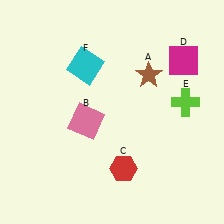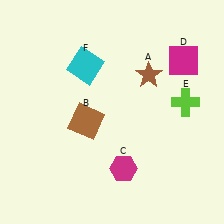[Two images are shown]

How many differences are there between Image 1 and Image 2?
There are 2 differences between the two images.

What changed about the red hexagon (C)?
In Image 1, C is red. In Image 2, it changed to magenta.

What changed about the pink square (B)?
In Image 1, B is pink. In Image 2, it changed to brown.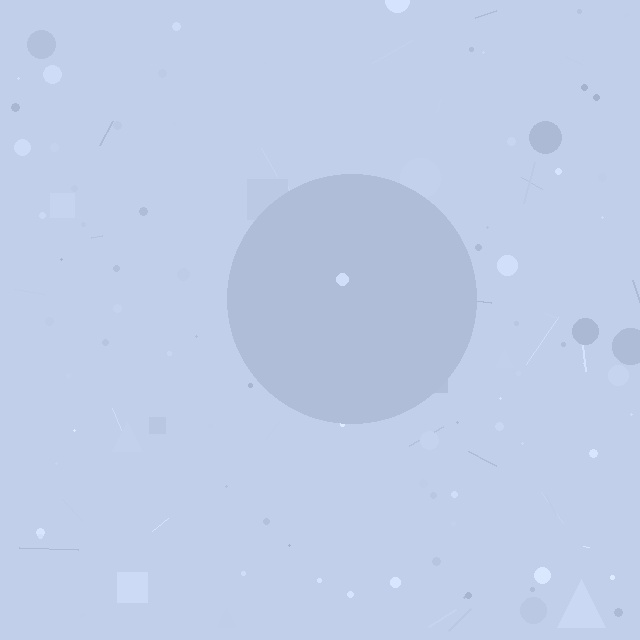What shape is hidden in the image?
A circle is hidden in the image.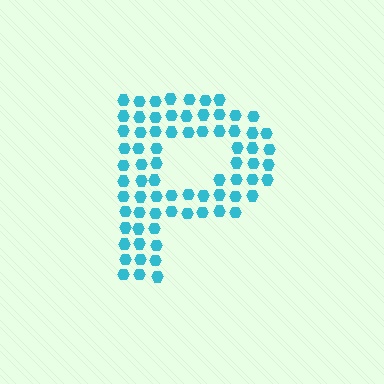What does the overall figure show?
The overall figure shows the letter P.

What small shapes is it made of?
It is made of small hexagons.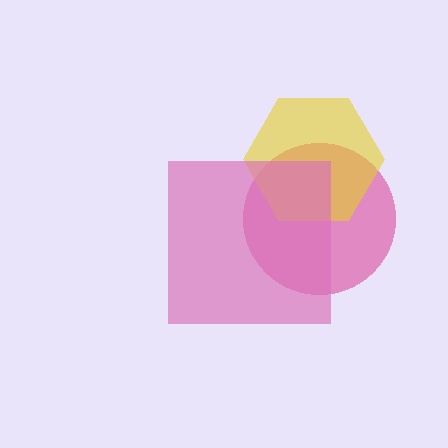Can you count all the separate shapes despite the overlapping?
Yes, there are 3 separate shapes.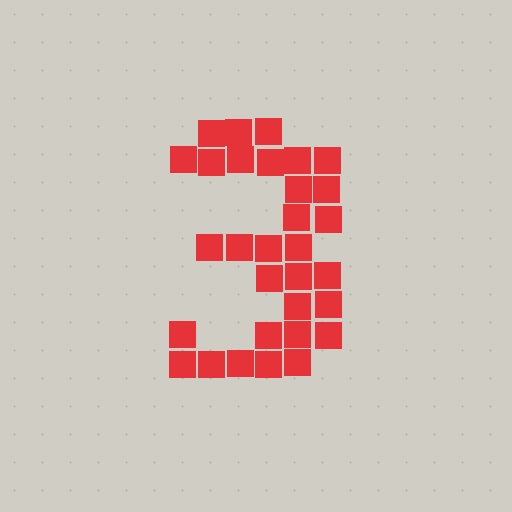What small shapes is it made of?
It is made of small squares.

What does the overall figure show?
The overall figure shows the digit 3.